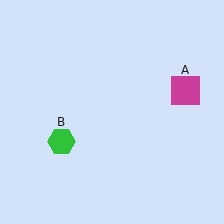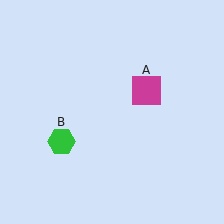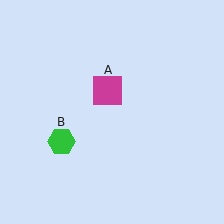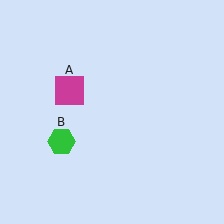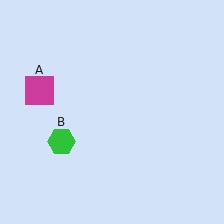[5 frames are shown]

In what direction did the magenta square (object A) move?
The magenta square (object A) moved left.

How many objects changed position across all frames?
1 object changed position: magenta square (object A).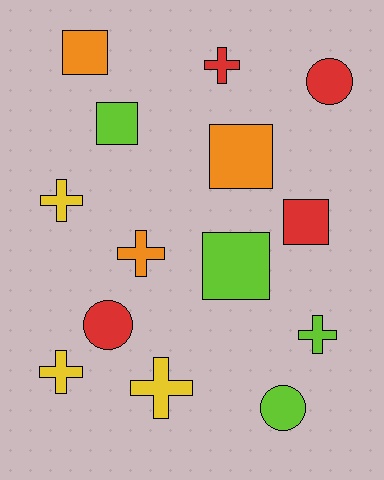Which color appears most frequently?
Red, with 4 objects.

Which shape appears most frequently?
Cross, with 6 objects.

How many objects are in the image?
There are 14 objects.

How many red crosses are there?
There is 1 red cross.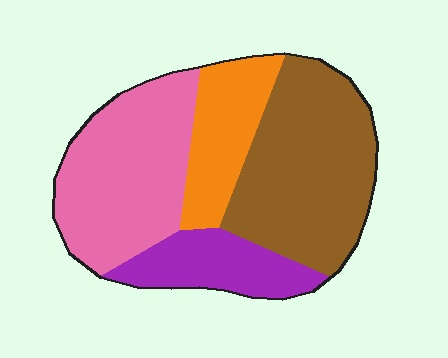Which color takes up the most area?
Brown, at roughly 35%.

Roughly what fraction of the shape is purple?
Purple covers around 15% of the shape.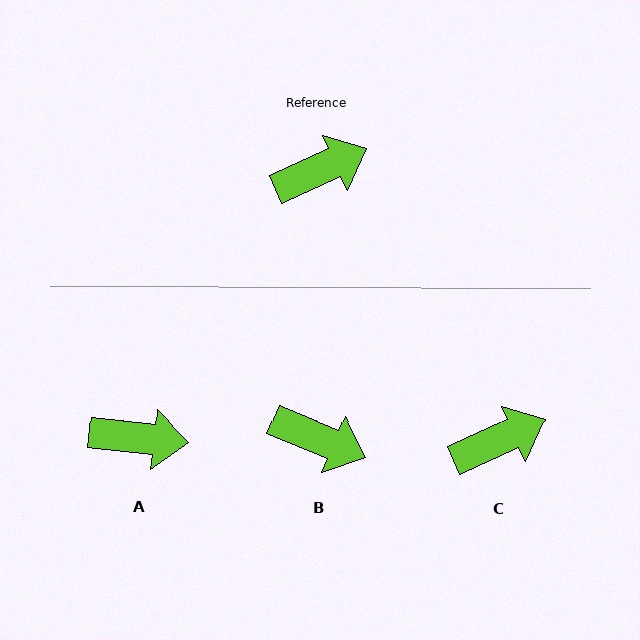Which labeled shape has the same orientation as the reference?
C.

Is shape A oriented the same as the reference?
No, it is off by about 30 degrees.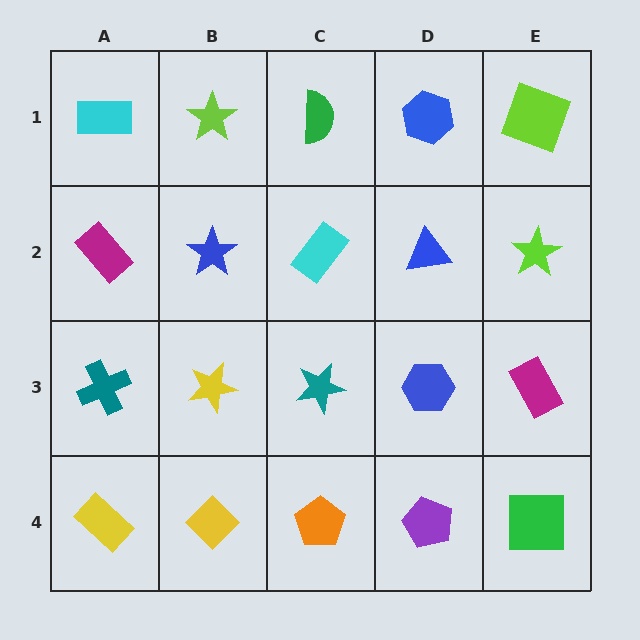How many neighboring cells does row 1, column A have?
2.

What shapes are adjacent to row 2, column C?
A green semicircle (row 1, column C), a teal star (row 3, column C), a blue star (row 2, column B), a blue triangle (row 2, column D).